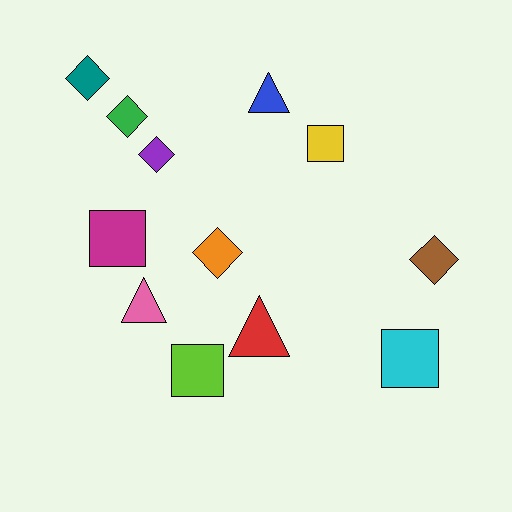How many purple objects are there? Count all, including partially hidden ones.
There is 1 purple object.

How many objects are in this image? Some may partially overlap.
There are 12 objects.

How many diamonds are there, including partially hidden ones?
There are 5 diamonds.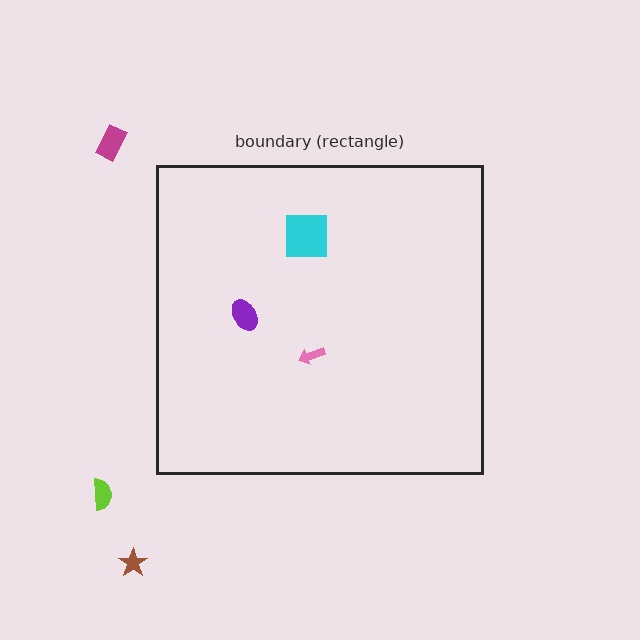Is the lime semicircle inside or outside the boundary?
Outside.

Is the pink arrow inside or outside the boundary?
Inside.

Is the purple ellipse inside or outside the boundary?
Inside.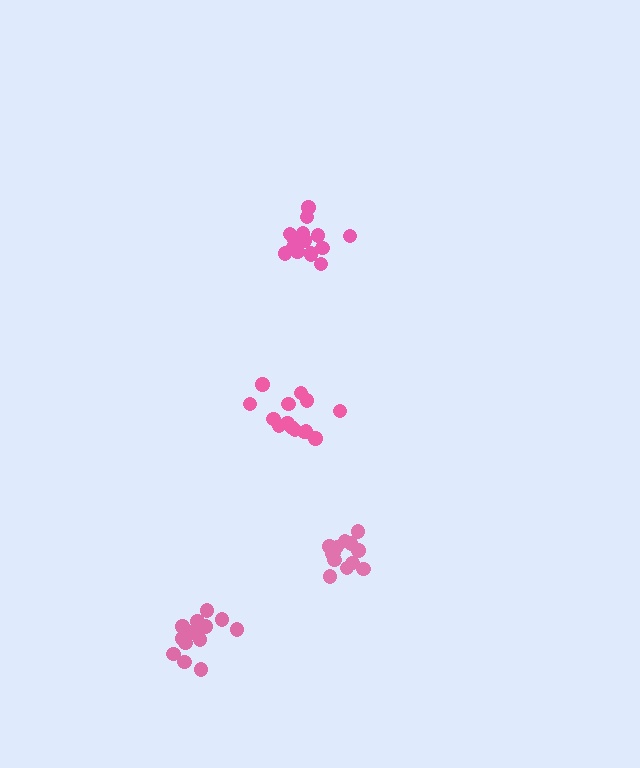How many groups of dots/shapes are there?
There are 4 groups.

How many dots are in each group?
Group 1: 15 dots, Group 2: 13 dots, Group 3: 14 dots, Group 4: 13 dots (55 total).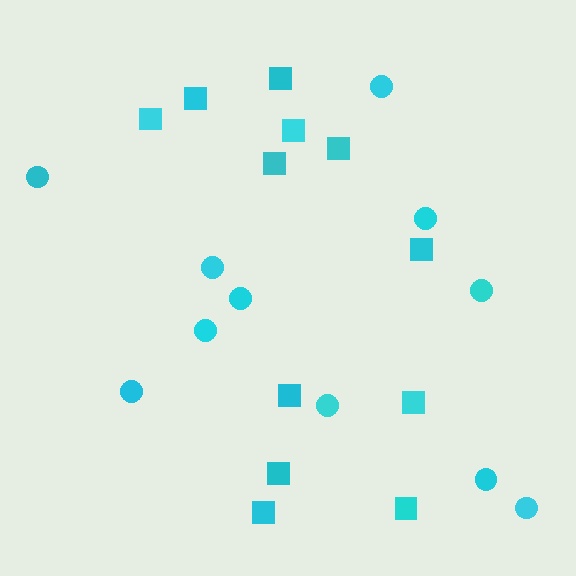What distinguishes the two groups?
There are 2 groups: one group of squares (12) and one group of circles (11).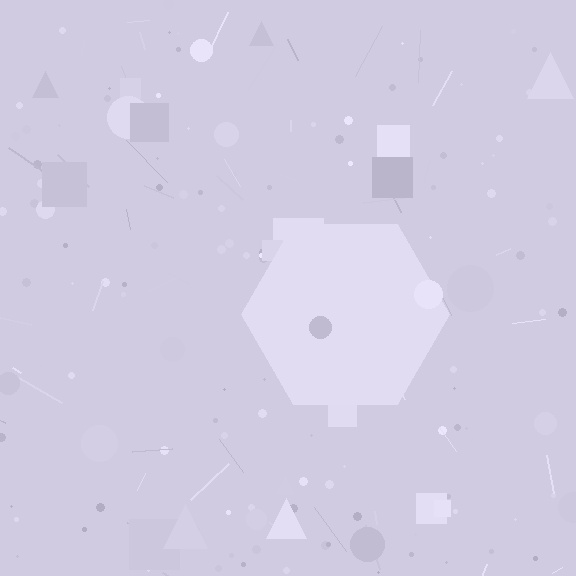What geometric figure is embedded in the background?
A hexagon is embedded in the background.